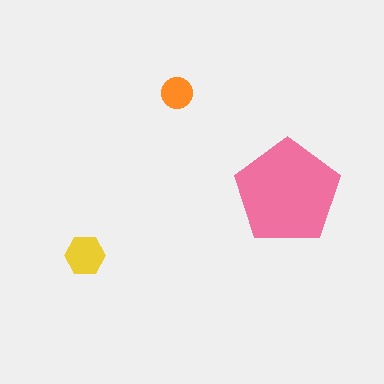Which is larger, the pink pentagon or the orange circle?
The pink pentagon.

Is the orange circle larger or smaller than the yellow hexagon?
Smaller.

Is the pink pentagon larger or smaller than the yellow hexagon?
Larger.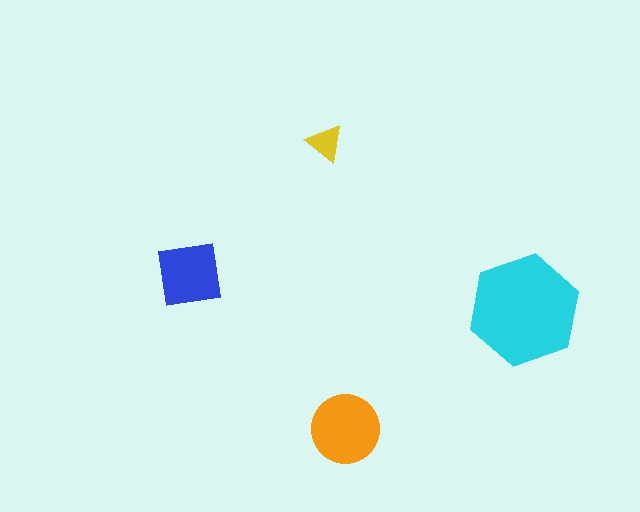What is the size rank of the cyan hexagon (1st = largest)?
1st.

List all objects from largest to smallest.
The cyan hexagon, the orange circle, the blue square, the yellow triangle.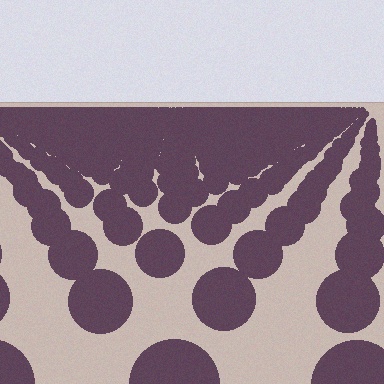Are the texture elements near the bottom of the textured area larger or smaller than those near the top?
Larger. Near the bottom, elements are closer to the viewer and appear at a bigger on-screen size.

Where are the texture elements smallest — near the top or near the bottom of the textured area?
Near the top.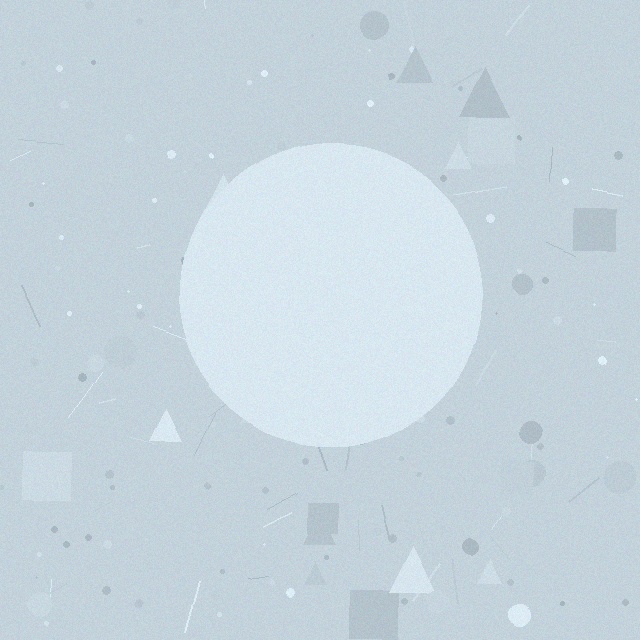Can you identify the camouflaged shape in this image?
The camouflaged shape is a circle.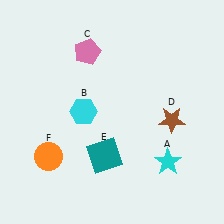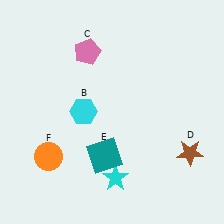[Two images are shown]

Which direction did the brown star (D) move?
The brown star (D) moved down.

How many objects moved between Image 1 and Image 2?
2 objects moved between the two images.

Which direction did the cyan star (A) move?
The cyan star (A) moved left.